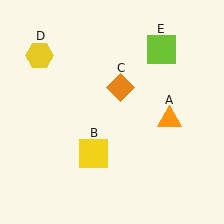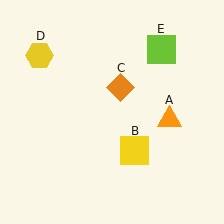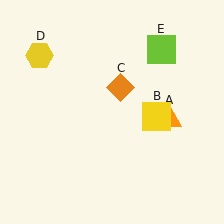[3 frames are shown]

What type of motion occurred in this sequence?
The yellow square (object B) rotated counterclockwise around the center of the scene.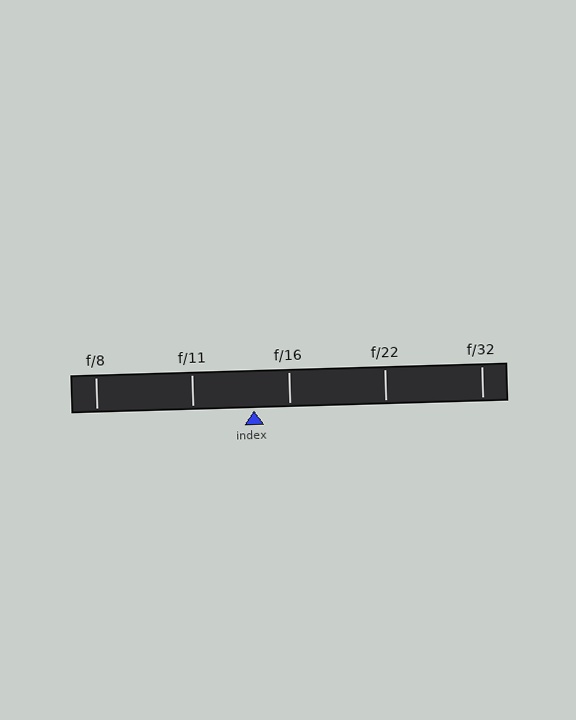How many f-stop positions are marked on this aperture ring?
There are 5 f-stop positions marked.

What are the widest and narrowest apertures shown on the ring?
The widest aperture shown is f/8 and the narrowest is f/32.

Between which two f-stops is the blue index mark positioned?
The index mark is between f/11 and f/16.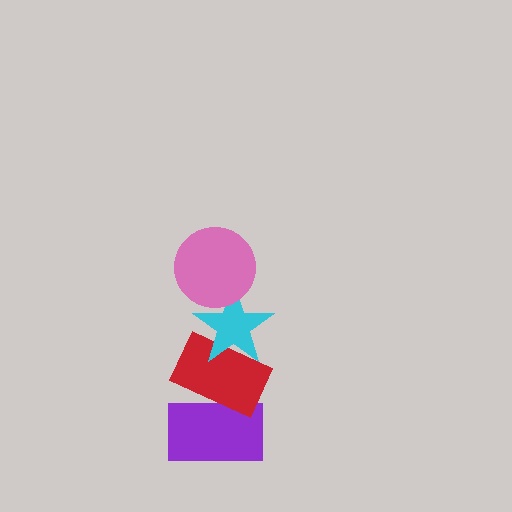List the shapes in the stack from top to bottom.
From top to bottom: the pink circle, the cyan star, the red rectangle, the purple rectangle.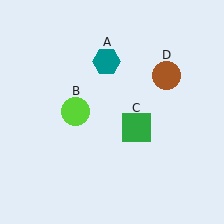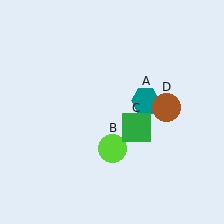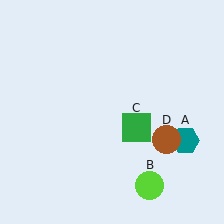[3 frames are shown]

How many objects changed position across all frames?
3 objects changed position: teal hexagon (object A), lime circle (object B), brown circle (object D).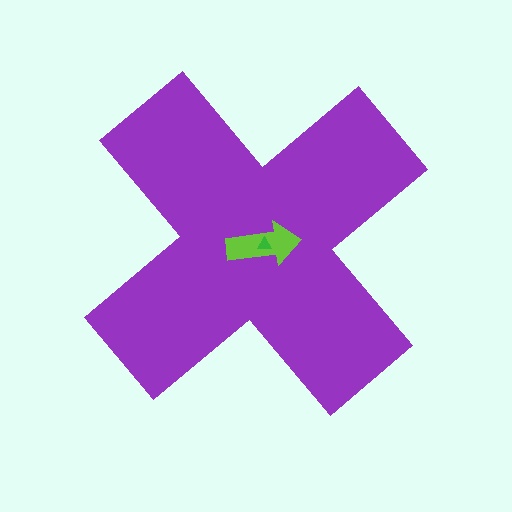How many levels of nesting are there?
3.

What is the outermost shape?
The purple cross.